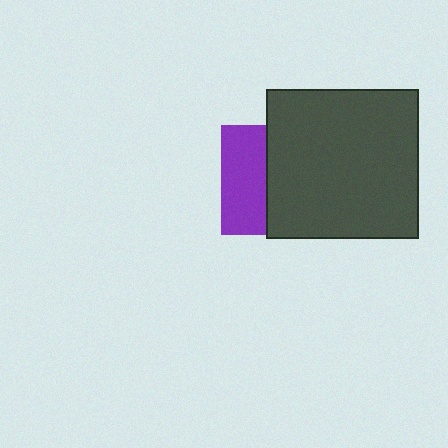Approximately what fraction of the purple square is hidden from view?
Roughly 60% of the purple square is hidden behind the dark gray rectangle.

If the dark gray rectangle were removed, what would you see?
You would see the complete purple square.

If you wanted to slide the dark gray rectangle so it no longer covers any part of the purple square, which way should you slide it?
Slide it right — that is the most direct way to separate the two shapes.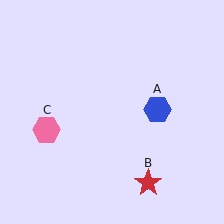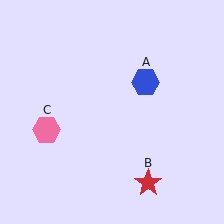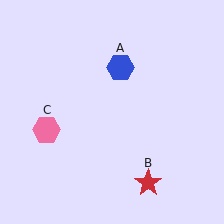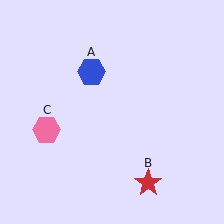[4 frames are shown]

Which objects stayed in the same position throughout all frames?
Red star (object B) and pink hexagon (object C) remained stationary.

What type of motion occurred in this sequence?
The blue hexagon (object A) rotated counterclockwise around the center of the scene.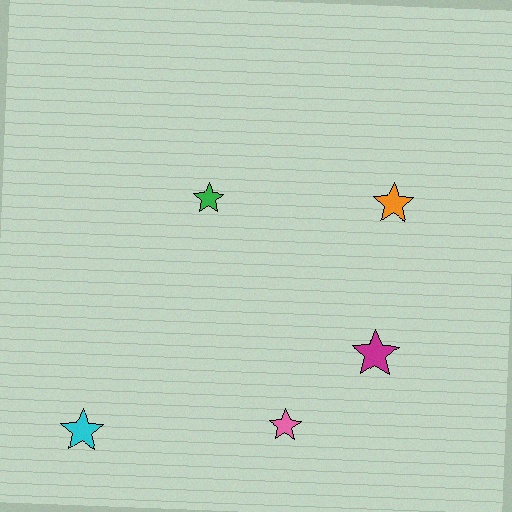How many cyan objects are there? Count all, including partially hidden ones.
There is 1 cyan object.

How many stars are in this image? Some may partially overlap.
There are 5 stars.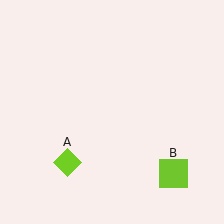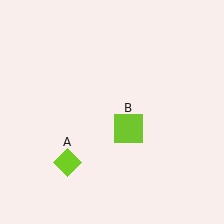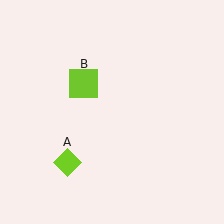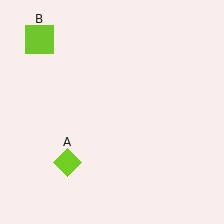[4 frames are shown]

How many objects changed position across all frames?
1 object changed position: lime square (object B).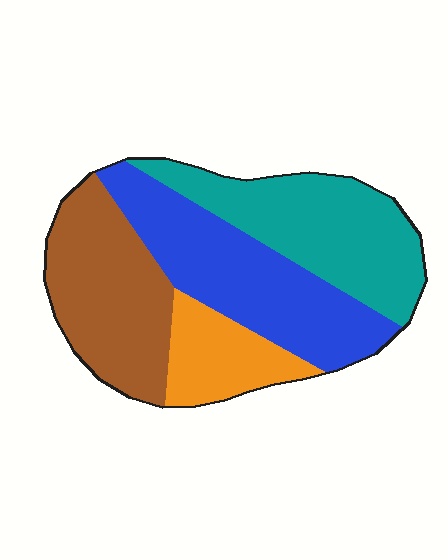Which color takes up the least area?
Orange, at roughly 15%.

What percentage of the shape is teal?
Teal takes up between a sixth and a third of the shape.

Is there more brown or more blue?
Blue.